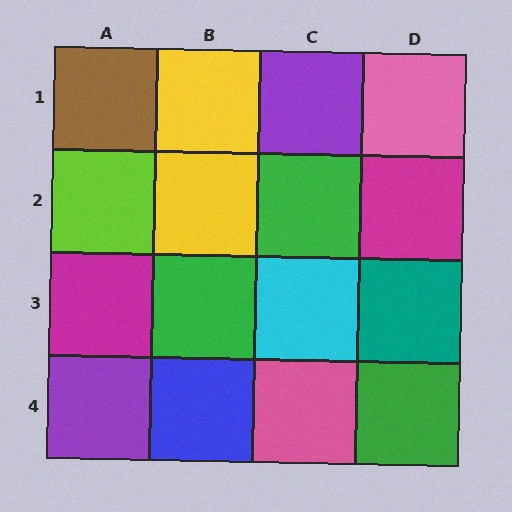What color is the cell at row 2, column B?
Yellow.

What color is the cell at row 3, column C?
Cyan.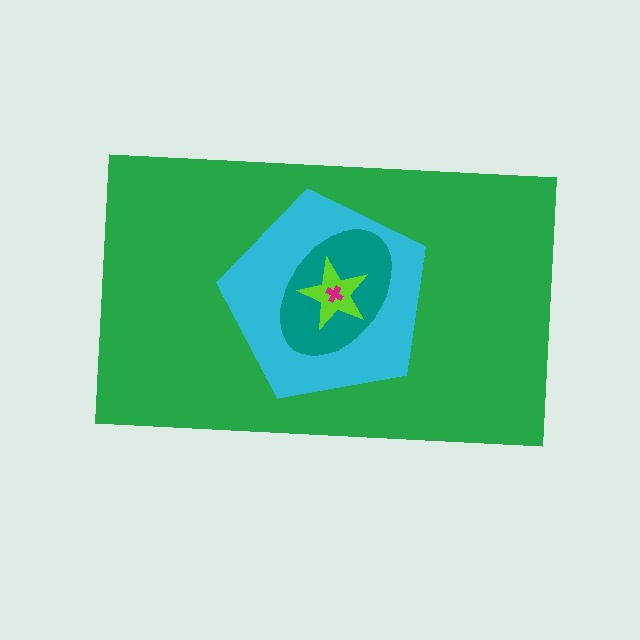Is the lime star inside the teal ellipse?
Yes.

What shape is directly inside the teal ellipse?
The lime star.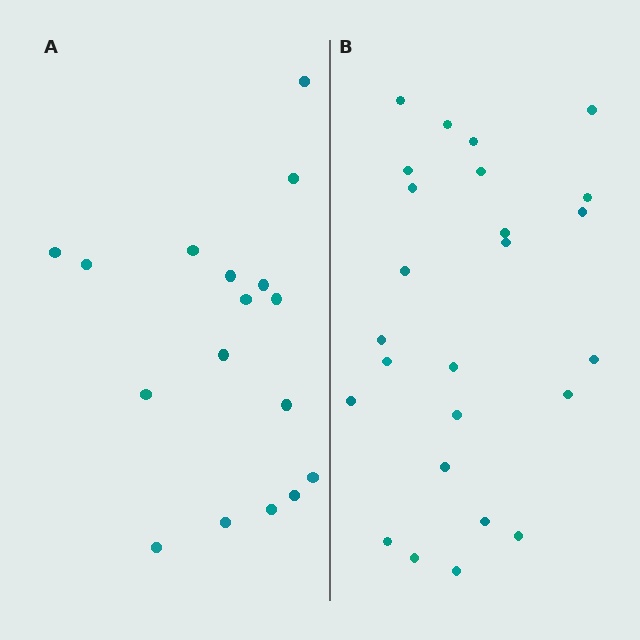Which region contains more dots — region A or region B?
Region B (the right region) has more dots.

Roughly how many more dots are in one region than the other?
Region B has roughly 8 or so more dots than region A.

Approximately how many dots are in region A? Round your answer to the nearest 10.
About 20 dots. (The exact count is 17, which rounds to 20.)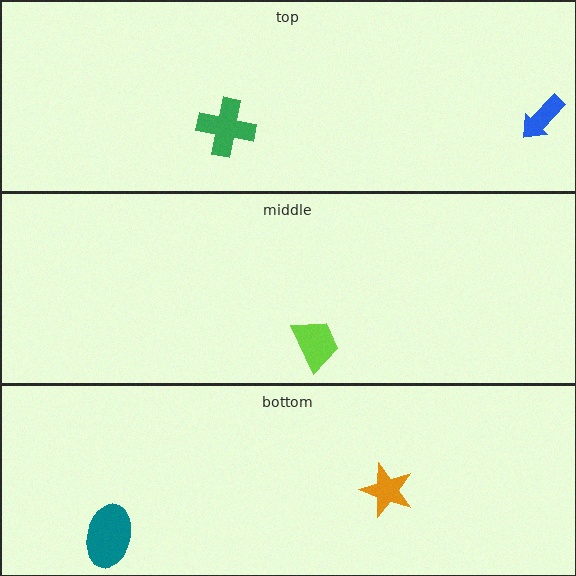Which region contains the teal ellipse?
The bottom region.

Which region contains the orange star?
The bottom region.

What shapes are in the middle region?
The lime trapezoid.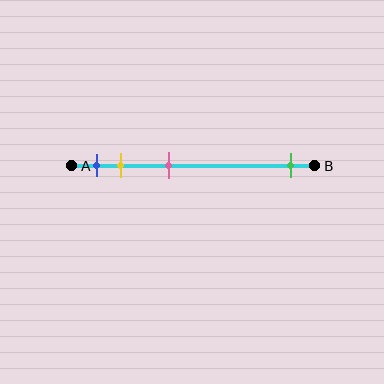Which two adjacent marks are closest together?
The blue and yellow marks are the closest adjacent pair.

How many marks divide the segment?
There are 4 marks dividing the segment.